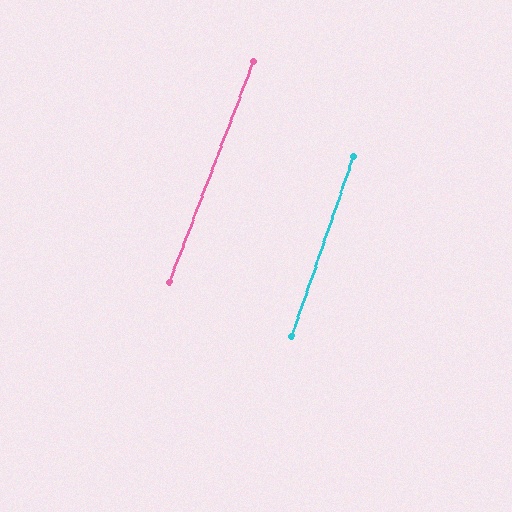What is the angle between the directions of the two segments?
Approximately 2 degrees.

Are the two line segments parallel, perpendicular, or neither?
Parallel — their directions differ by only 1.8°.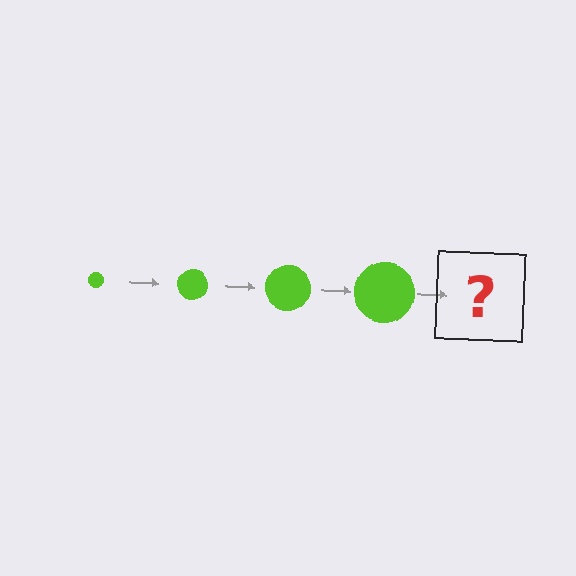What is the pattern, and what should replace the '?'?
The pattern is that the circle gets progressively larger each step. The '?' should be a lime circle, larger than the previous one.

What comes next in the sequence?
The next element should be a lime circle, larger than the previous one.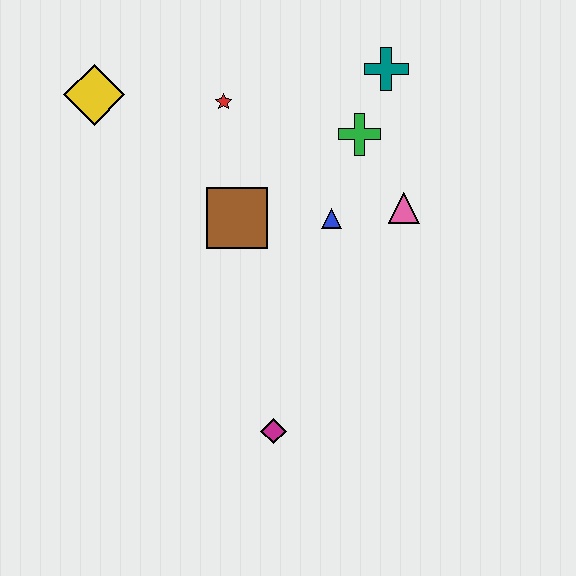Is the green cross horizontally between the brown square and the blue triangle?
No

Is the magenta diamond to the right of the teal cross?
No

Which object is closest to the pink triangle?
The blue triangle is closest to the pink triangle.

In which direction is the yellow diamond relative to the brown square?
The yellow diamond is to the left of the brown square.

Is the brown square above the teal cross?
No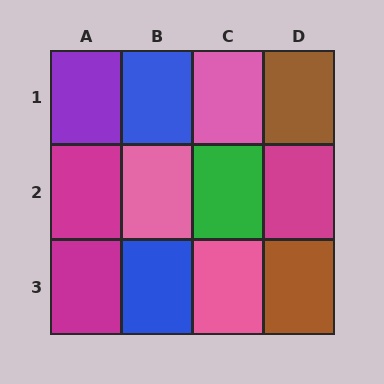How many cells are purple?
1 cell is purple.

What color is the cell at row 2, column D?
Magenta.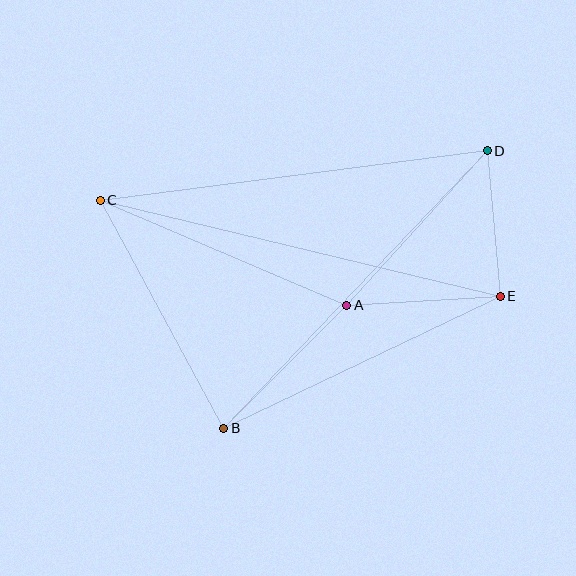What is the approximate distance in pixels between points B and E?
The distance between B and E is approximately 307 pixels.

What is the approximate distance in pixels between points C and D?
The distance between C and D is approximately 390 pixels.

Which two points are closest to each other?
Points D and E are closest to each other.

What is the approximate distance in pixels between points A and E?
The distance between A and E is approximately 154 pixels.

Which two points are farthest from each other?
Points C and E are farthest from each other.